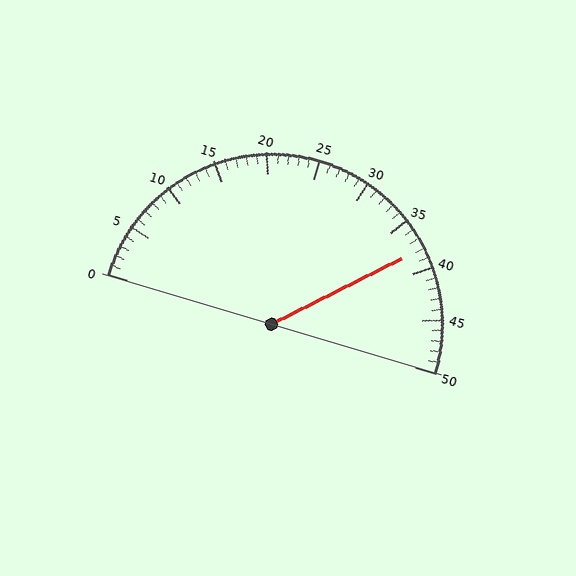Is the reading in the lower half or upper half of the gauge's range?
The reading is in the upper half of the range (0 to 50).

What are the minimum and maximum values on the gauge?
The gauge ranges from 0 to 50.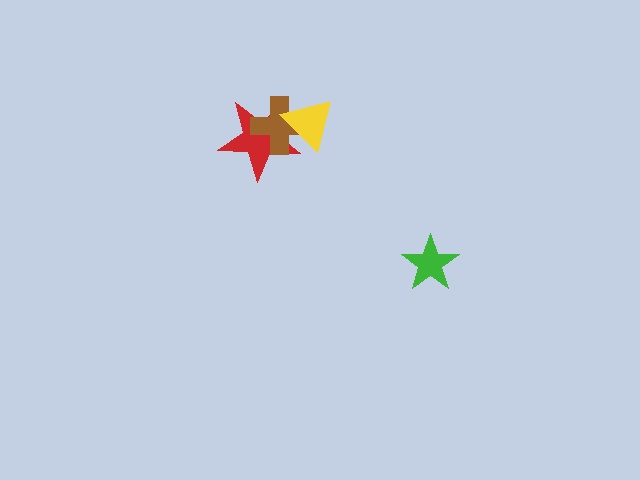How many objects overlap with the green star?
0 objects overlap with the green star.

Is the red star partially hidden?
Yes, it is partially covered by another shape.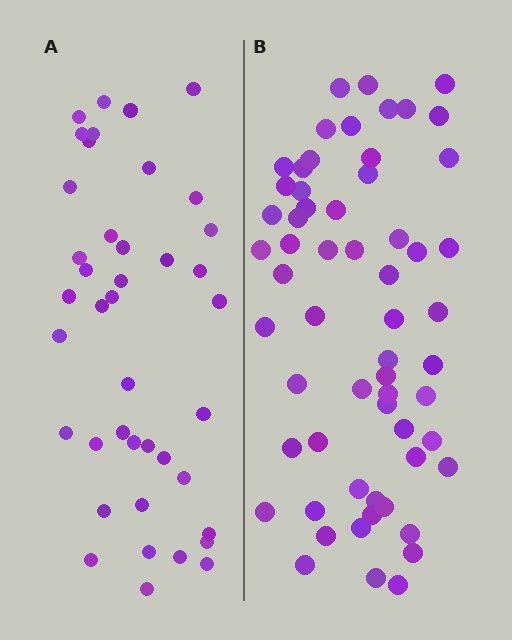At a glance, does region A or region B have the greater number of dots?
Region B (the right region) has more dots.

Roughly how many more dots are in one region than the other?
Region B has approximately 20 more dots than region A.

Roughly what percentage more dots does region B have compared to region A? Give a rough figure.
About 45% more.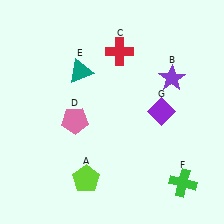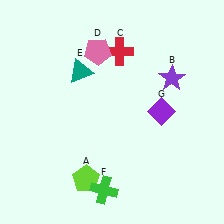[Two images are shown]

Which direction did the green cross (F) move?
The green cross (F) moved left.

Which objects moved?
The objects that moved are: the pink pentagon (D), the green cross (F).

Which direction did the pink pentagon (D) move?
The pink pentagon (D) moved up.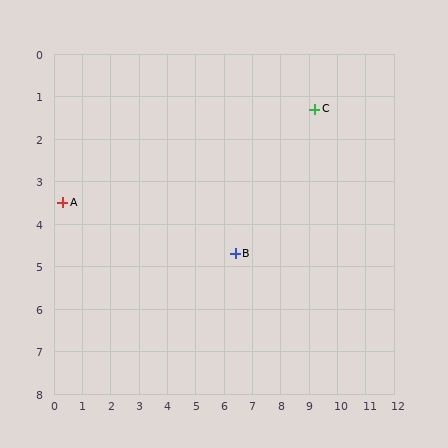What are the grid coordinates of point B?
Point B is at approximately (6.4, 4.7).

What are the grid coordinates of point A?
Point A is at approximately (0.3, 3.5).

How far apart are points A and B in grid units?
Points A and B are about 6.2 grid units apart.